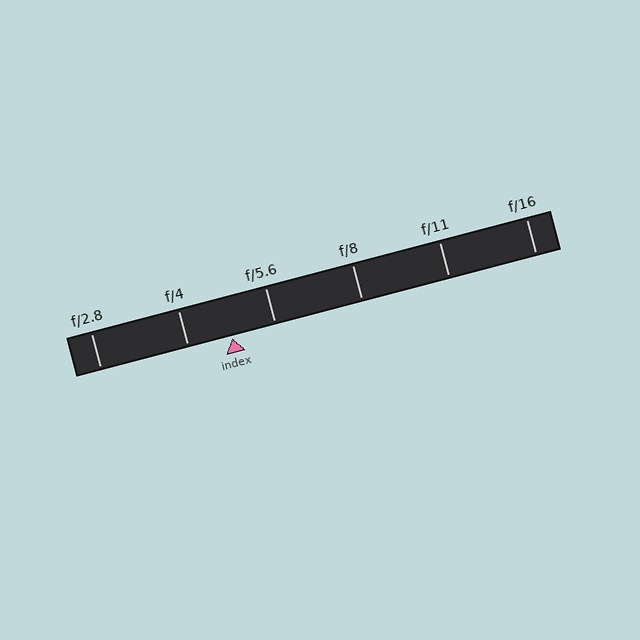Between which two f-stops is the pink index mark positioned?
The index mark is between f/4 and f/5.6.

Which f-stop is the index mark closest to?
The index mark is closest to f/5.6.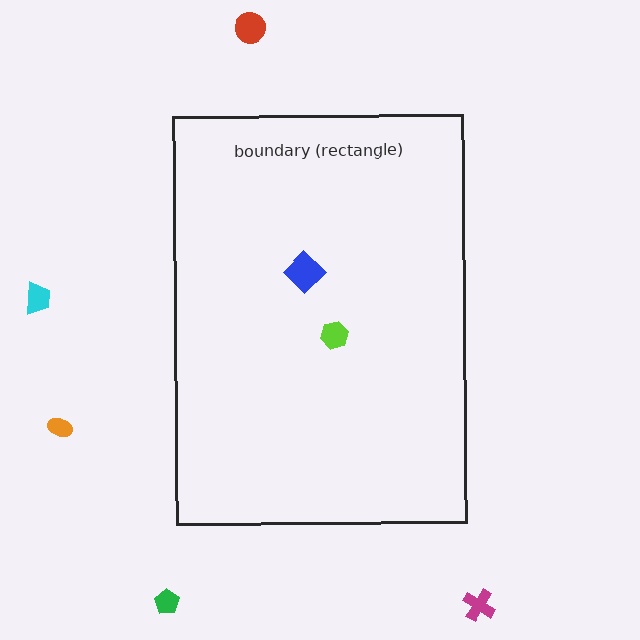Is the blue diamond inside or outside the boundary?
Inside.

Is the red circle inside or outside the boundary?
Outside.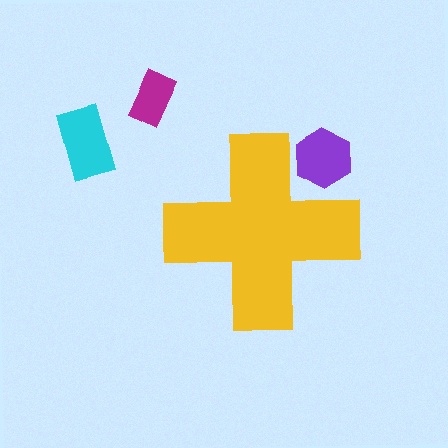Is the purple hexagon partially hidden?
Yes, the purple hexagon is partially hidden behind the yellow cross.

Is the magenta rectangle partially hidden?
No, the magenta rectangle is fully visible.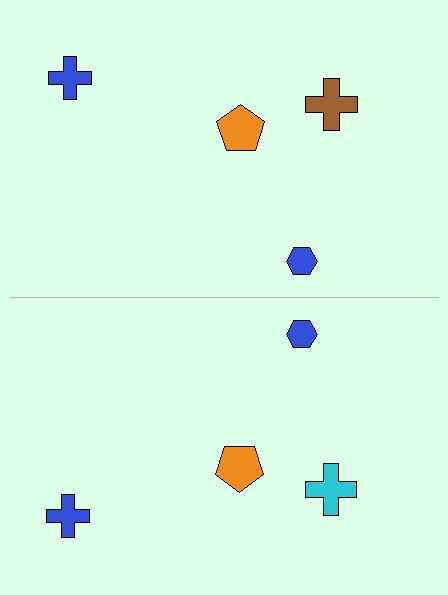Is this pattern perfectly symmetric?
No, the pattern is not perfectly symmetric. The cyan cross on the bottom side breaks the symmetry — its mirror counterpart is brown.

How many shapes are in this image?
There are 8 shapes in this image.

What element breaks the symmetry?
The cyan cross on the bottom side breaks the symmetry — its mirror counterpart is brown.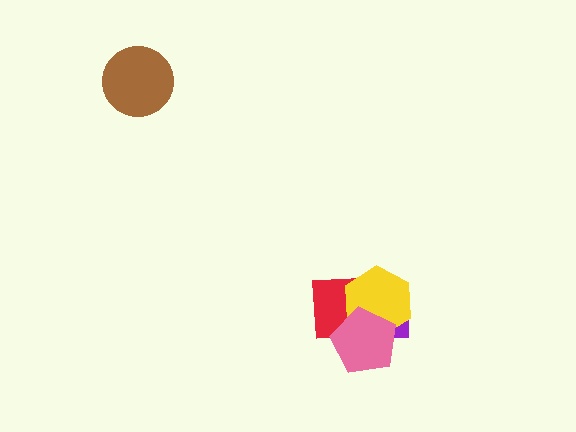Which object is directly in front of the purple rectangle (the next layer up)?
The red square is directly in front of the purple rectangle.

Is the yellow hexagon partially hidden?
Yes, it is partially covered by another shape.